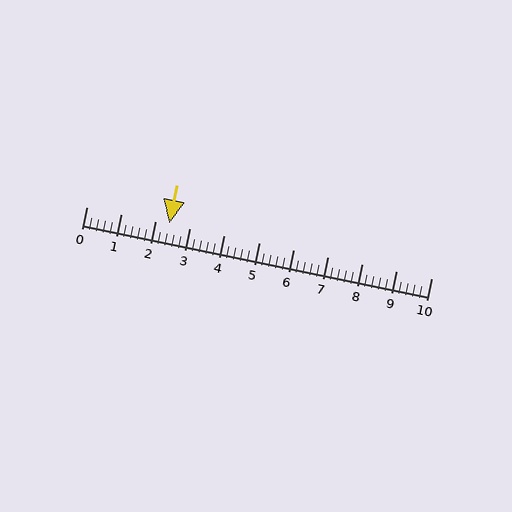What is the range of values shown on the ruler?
The ruler shows values from 0 to 10.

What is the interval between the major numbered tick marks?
The major tick marks are spaced 1 units apart.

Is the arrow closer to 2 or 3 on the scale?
The arrow is closer to 2.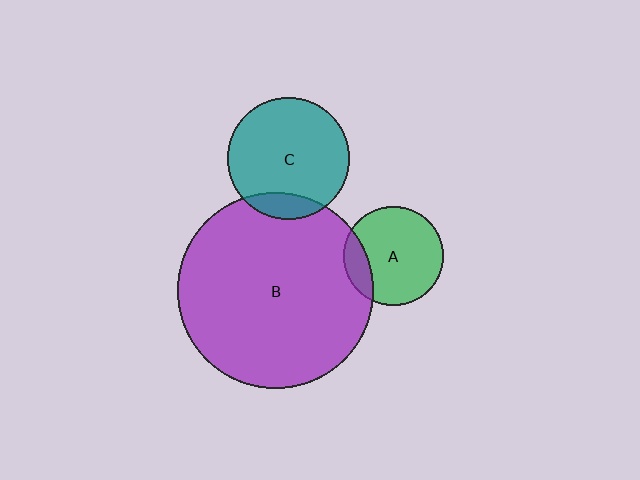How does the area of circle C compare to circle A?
Approximately 1.5 times.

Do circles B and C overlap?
Yes.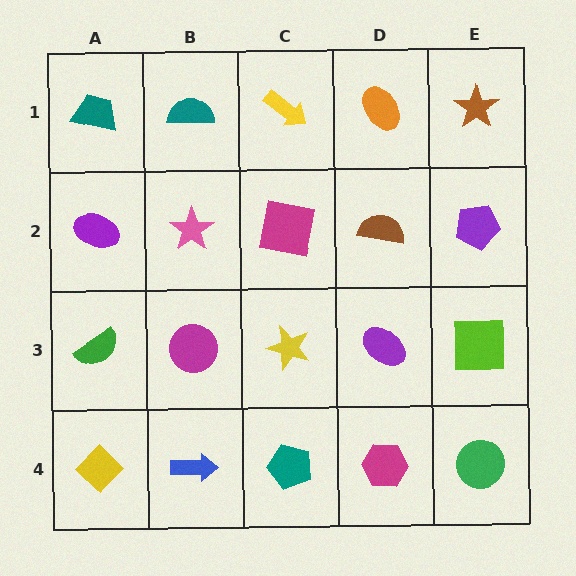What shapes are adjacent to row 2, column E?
A brown star (row 1, column E), a lime square (row 3, column E), a brown semicircle (row 2, column D).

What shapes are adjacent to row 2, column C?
A yellow arrow (row 1, column C), a yellow star (row 3, column C), a pink star (row 2, column B), a brown semicircle (row 2, column D).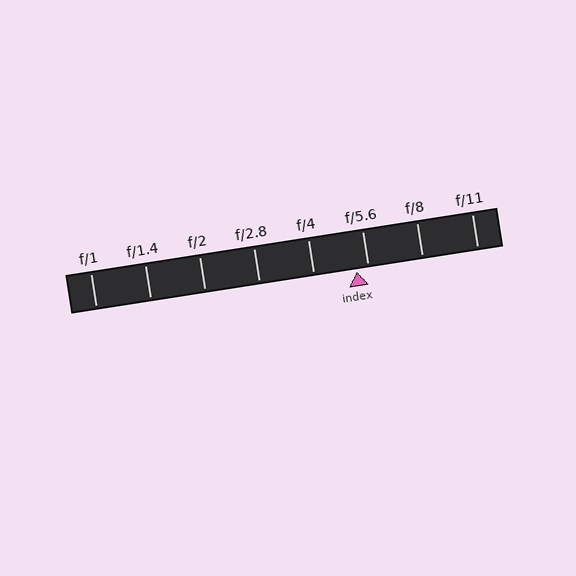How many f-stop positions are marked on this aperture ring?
There are 8 f-stop positions marked.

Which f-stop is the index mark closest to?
The index mark is closest to f/5.6.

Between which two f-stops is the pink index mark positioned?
The index mark is between f/4 and f/5.6.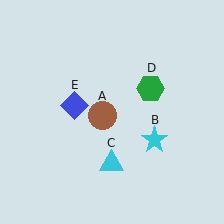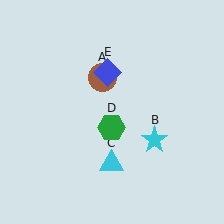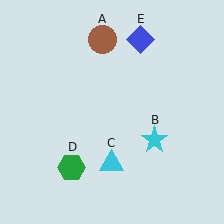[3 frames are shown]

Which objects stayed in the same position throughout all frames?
Cyan star (object B) and cyan triangle (object C) remained stationary.